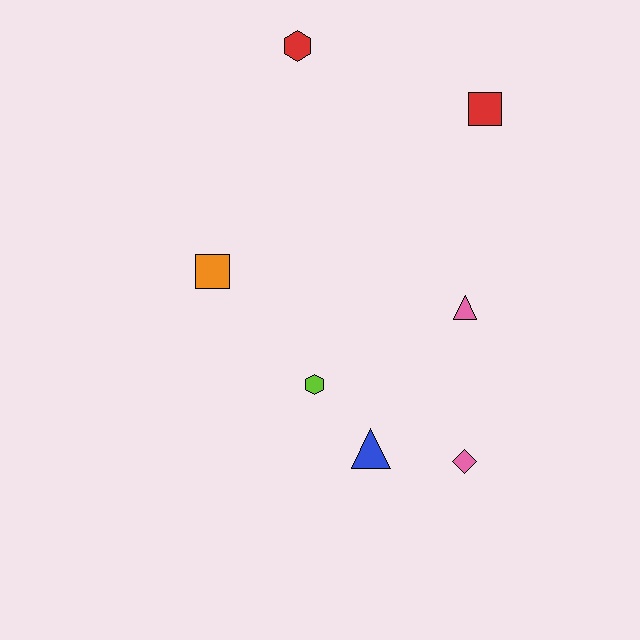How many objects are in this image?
There are 7 objects.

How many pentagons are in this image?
There are no pentagons.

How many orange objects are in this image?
There is 1 orange object.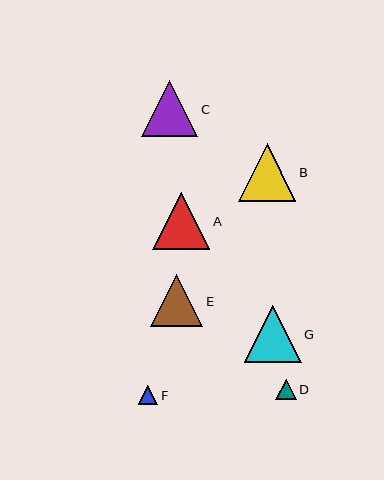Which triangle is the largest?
Triangle A is the largest with a size of approximately 58 pixels.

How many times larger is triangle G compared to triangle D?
Triangle G is approximately 2.8 times the size of triangle D.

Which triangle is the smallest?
Triangle F is the smallest with a size of approximately 19 pixels.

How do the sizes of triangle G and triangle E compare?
Triangle G and triangle E are approximately the same size.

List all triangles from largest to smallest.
From largest to smallest: A, B, G, C, E, D, F.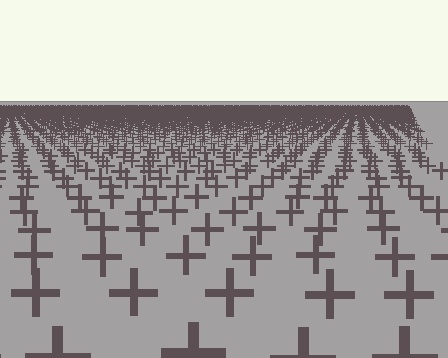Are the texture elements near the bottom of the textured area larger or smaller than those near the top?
Larger. Near the bottom, elements are closer to the viewer and appear at a bigger on-screen size.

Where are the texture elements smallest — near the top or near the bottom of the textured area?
Near the top.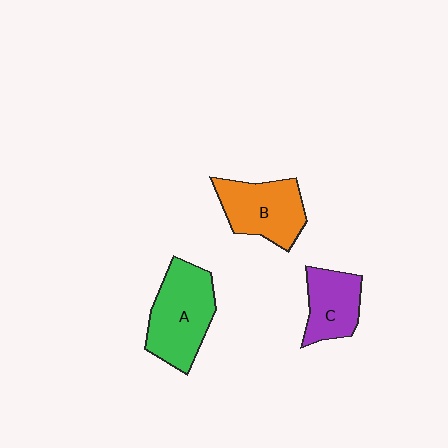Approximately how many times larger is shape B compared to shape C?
Approximately 1.3 times.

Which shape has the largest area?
Shape A (green).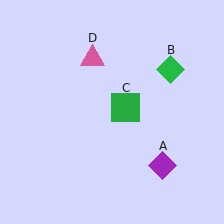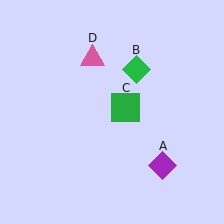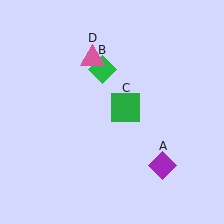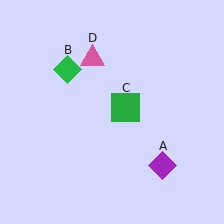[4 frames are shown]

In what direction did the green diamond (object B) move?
The green diamond (object B) moved left.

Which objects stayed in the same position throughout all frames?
Purple diamond (object A) and green square (object C) and pink triangle (object D) remained stationary.